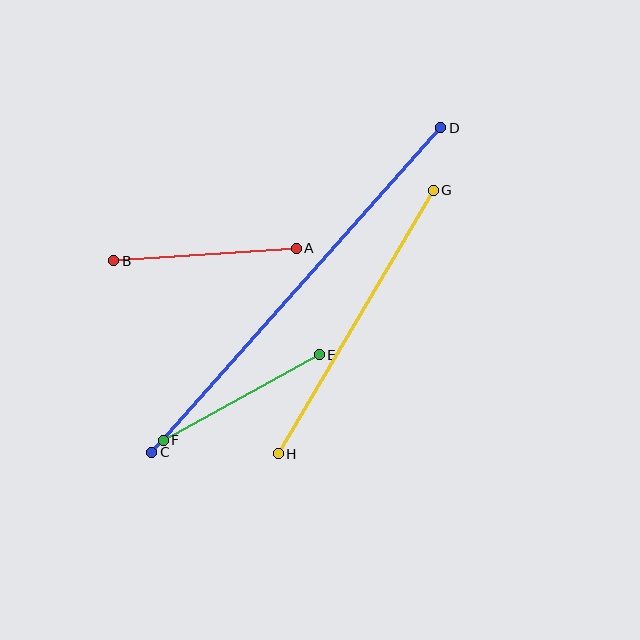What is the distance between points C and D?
The distance is approximately 435 pixels.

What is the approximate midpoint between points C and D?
The midpoint is at approximately (296, 290) pixels.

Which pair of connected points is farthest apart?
Points C and D are farthest apart.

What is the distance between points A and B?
The distance is approximately 183 pixels.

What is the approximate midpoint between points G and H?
The midpoint is at approximately (356, 322) pixels.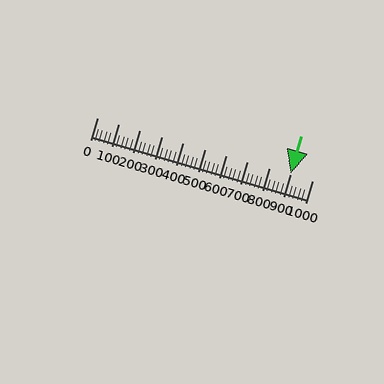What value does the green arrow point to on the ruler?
The green arrow points to approximately 900.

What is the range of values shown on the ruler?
The ruler shows values from 0 to 1000.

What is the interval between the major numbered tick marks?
The major tick marks are spaced 100 units apart.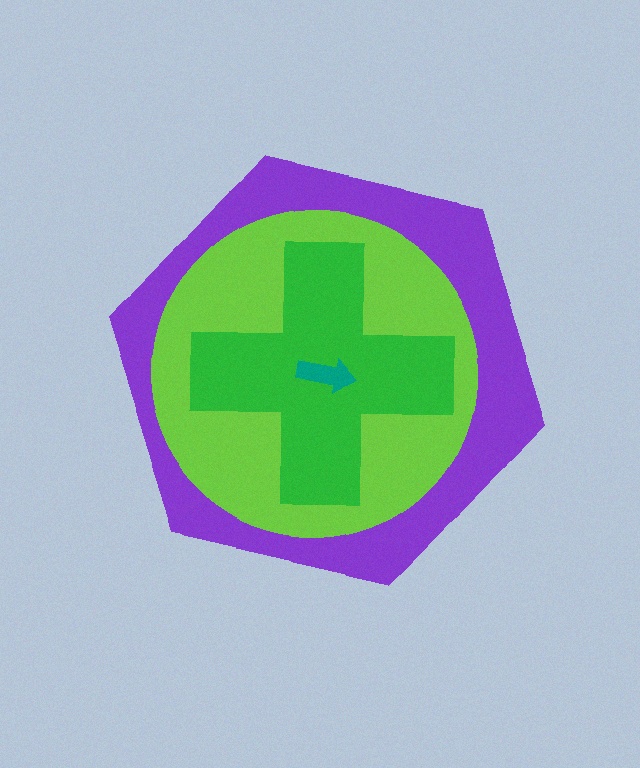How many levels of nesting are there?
4.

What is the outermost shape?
The purple hexagon.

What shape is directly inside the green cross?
The teal arrow.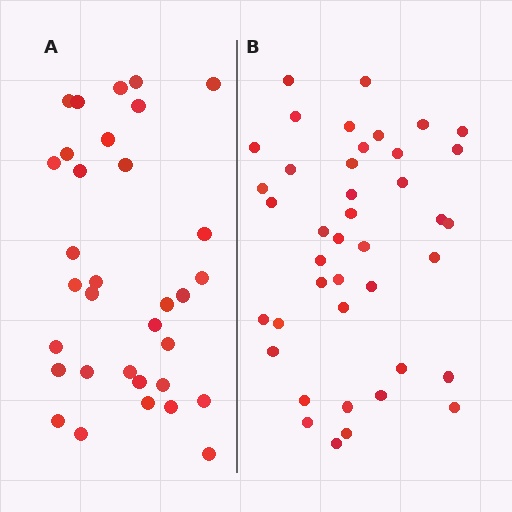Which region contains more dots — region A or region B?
Region B (the right region) has more dots.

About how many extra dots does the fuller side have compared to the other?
Region B has roughly 8 or so more dots than region A.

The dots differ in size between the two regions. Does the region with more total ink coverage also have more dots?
No. Region A has more total ink coverage because its dots are larger, but region B actually contains more individual dots. Total area can be misleading — the number of items is what matters here.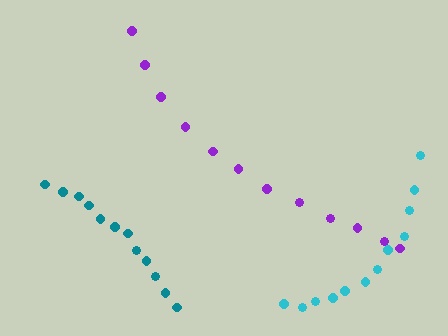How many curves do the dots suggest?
There are 3 distinct paths.